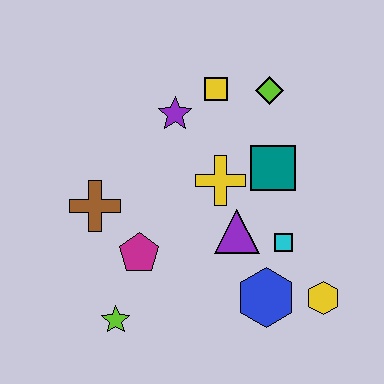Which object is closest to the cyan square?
The purple triangle is closest to the cyan square.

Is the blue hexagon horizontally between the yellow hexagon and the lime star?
Yes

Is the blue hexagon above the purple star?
No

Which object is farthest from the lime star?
The lime diamond is farthest from the lime star.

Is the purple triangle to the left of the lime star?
No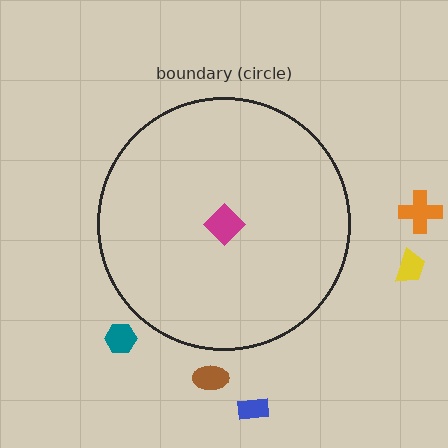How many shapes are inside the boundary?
1 inside, 5 outside.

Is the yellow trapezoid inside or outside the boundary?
Outside.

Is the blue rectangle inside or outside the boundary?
Outside.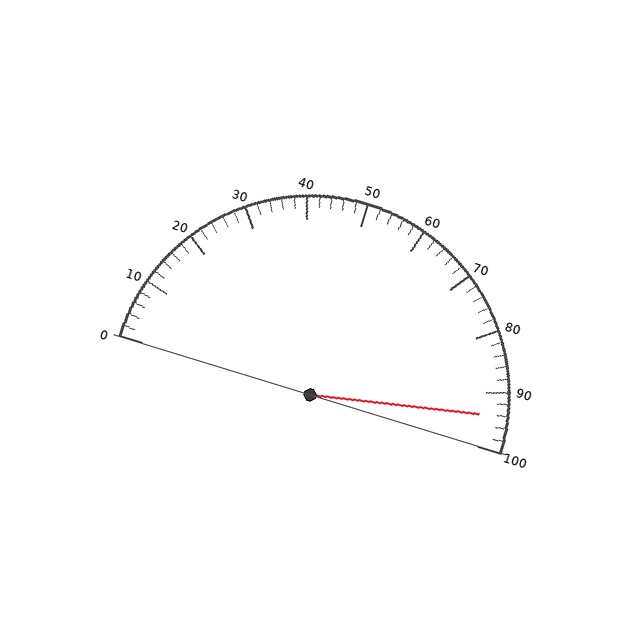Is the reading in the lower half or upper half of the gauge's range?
The reading is in the upper half of the range (0 to 100).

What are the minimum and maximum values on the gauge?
The gauge ranges from 0 to 100.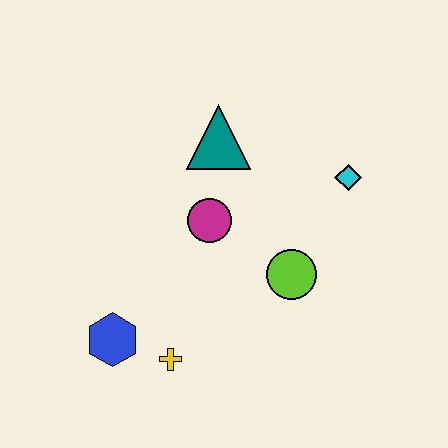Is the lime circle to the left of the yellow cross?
No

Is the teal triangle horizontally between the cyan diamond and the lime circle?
No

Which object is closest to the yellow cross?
The blue hexagon is closest to the yellow cross.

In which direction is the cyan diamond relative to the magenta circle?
The cyan diamond is to the right of the magenta circle.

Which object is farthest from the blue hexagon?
The cyan diamond is farthest from the blue hexagon.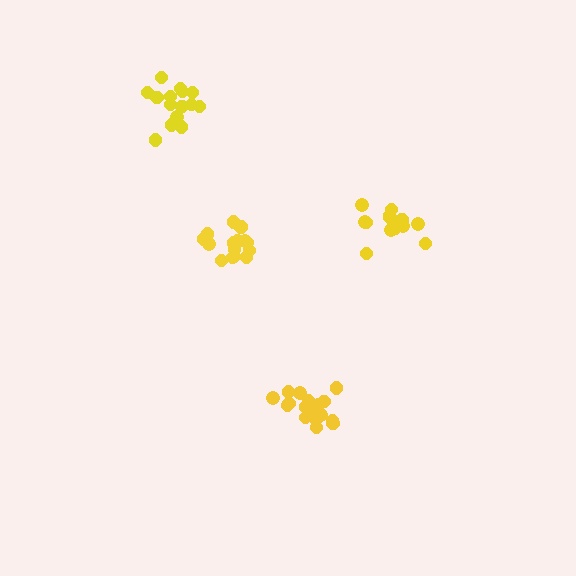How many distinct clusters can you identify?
There are 4 distinct clusters.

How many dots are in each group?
Group 1: 18 dots, Group 2: 15 dots, Group 3: 16 dots, Group 4: 13 dots (62 total).